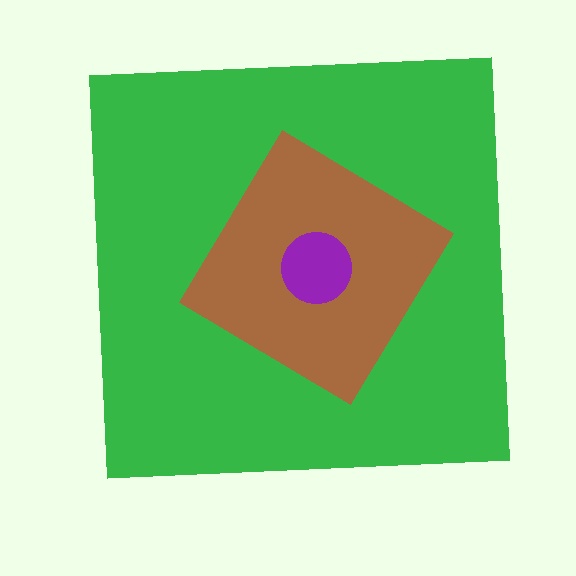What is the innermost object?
The purple circle.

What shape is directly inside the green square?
The brown diamond.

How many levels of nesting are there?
3.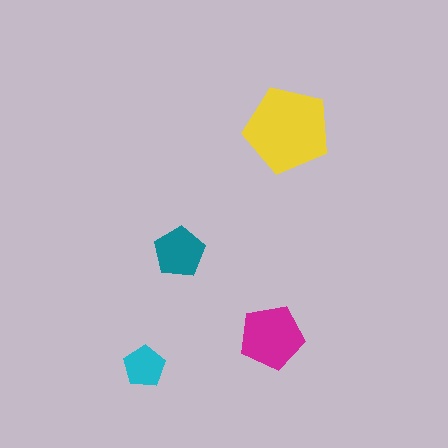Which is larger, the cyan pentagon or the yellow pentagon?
The yellow one.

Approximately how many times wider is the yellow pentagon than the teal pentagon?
About 1.5 times wider.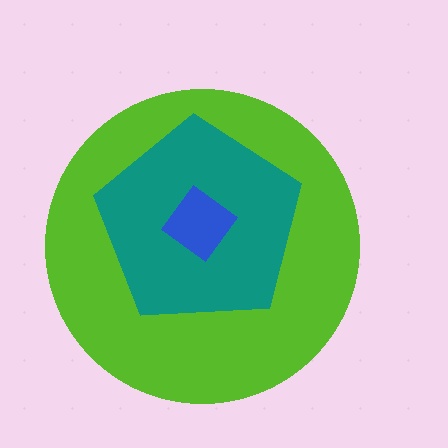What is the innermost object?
The blue diamond.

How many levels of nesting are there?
3.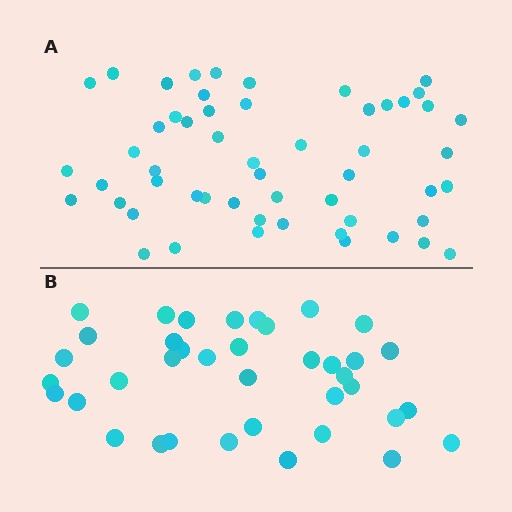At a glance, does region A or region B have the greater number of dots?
Region A (the top region) has more dots.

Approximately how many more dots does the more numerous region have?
Region A has approximately 15 more dots than region B.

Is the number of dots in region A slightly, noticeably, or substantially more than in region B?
Region A has noticeably more, but not dramatically so. The ratio is roughly 1.4 to 1.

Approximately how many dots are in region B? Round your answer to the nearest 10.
About 40 dots. (The exact count is 38, which rounds to 40.)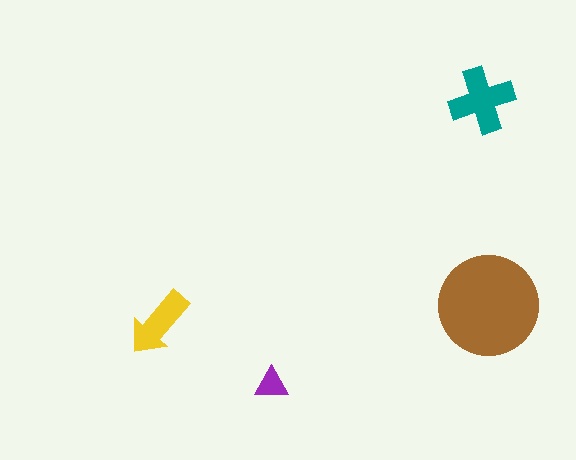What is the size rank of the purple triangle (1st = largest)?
4th.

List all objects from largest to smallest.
The brown circle, the teal cross, the yellow arrow, the purple triangle.